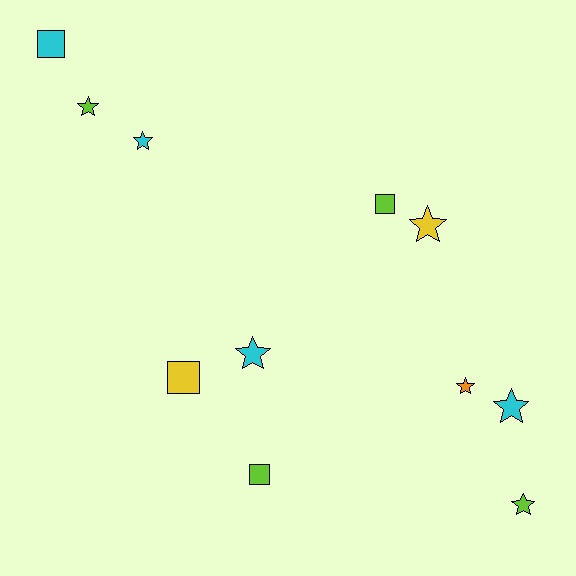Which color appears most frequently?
Lime, with 4 objects.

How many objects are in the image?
There are 11 objects.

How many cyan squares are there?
There is 1 cyan square.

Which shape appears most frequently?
Star, with 7 objects.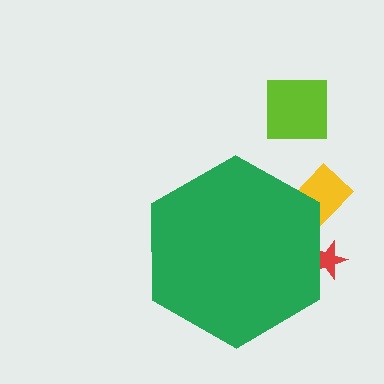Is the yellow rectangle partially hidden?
Yes, the yellow rectangle is partially hidden behind the green hexagon.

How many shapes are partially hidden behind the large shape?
2 shapes are partially hidden.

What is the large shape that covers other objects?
A green hexagon.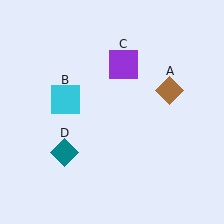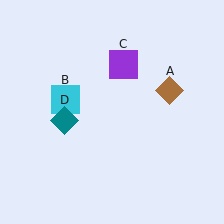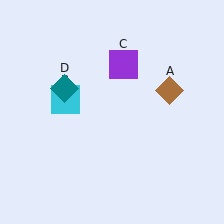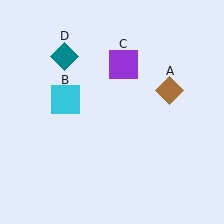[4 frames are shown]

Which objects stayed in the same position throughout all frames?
Brown diamond (object A) and cyan square (object B) and purple square (object C) remained stationary.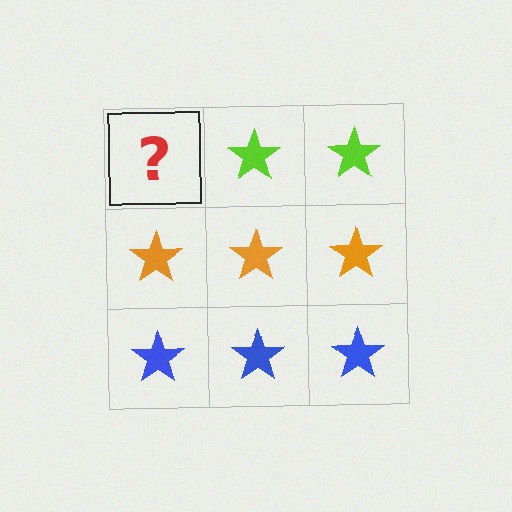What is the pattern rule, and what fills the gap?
The rule is that each row has a consistent color. The gap should be filled with a lime star.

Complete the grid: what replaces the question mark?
The question mark should be replaced with a lime star.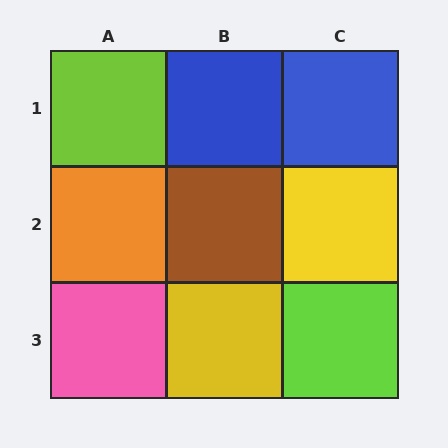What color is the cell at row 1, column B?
Blue.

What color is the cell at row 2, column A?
Orange.